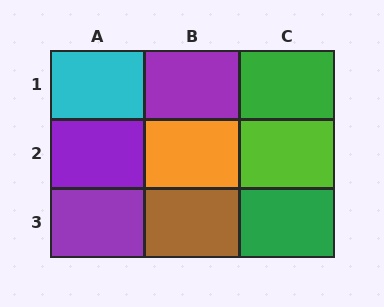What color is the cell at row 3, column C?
Green.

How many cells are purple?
3 cells are purple.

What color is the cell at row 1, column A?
Cyan.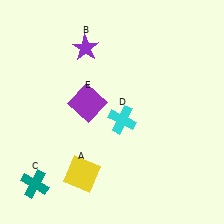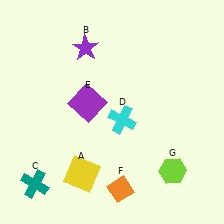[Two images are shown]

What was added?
An orange diamond (F), a lime hexagon (G) were added in Image 2.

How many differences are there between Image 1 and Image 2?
There are 2 differences between the two images.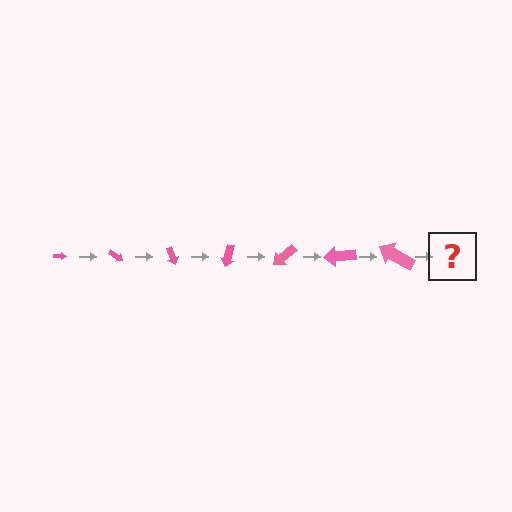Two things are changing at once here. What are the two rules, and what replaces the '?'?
The two rules are that the arrow grows larger each step and it rotates 35 degrees each step. The '?' should be an arrow, larger than the previous one and rotated 245 degrees from the start.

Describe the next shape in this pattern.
It should be an arrow, larger than the previous one and rotated 245 degrees from the start.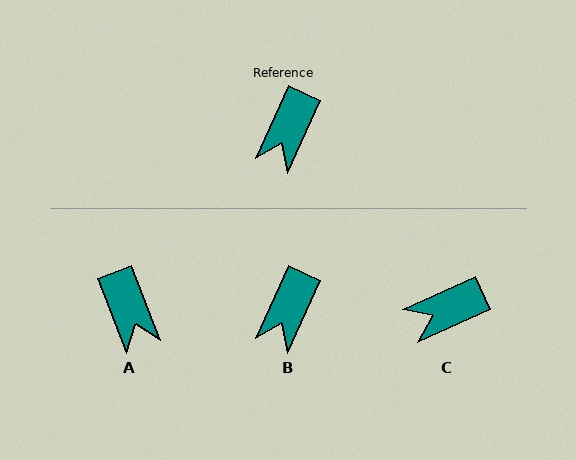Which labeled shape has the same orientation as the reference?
B.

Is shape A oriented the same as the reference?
No, it is off by about 45 degrees.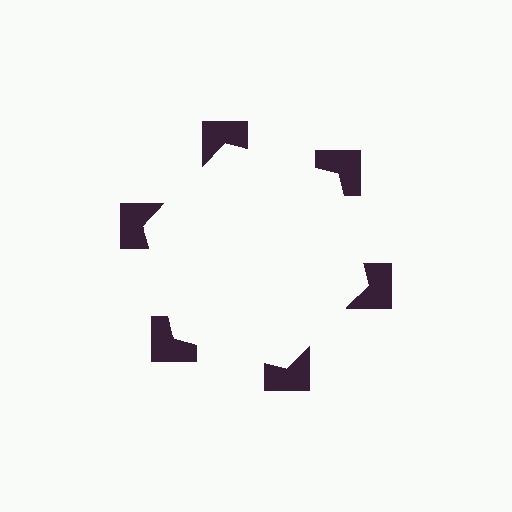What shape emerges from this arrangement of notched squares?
An illusory hexagon — its edges are inferred from the aligned wedge cuts in the notched squares, not physically drawn.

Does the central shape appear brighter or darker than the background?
It typically appears slightly brighter than the background, even though no actual brightness change is drawn.